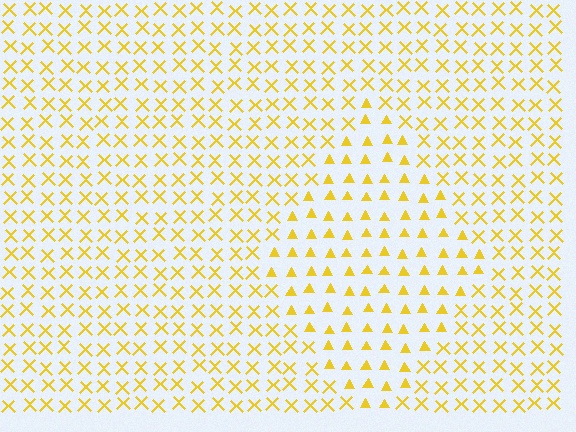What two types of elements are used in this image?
The image uses triangles inside the diamond region and X marks outside it.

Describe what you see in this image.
The image is filled with small yellow elements arranged in a uniform grid. A diamond-shaped region contains triangles, while the surrounding area contains X marks. The boundary is defined purely by the change in element shape.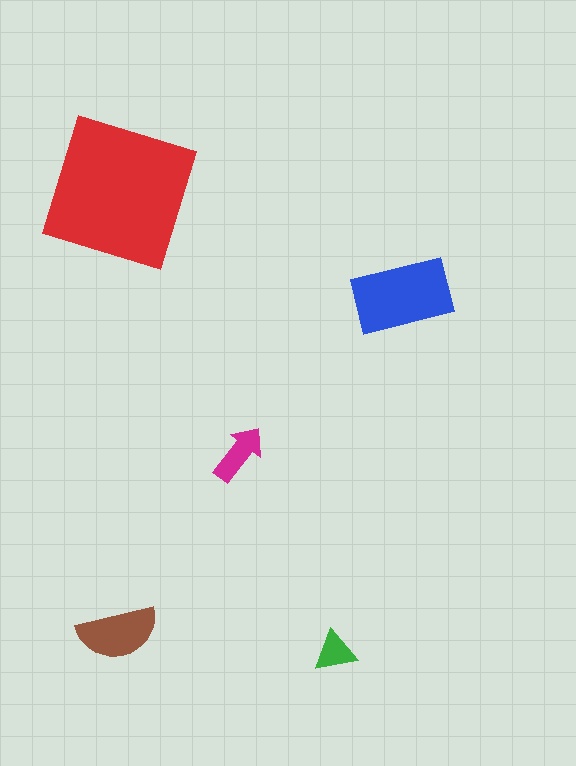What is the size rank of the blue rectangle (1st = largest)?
2nd.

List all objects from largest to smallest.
The red square, the blue rectangle, the brown semicircle, the magenta arrow, the green triangle.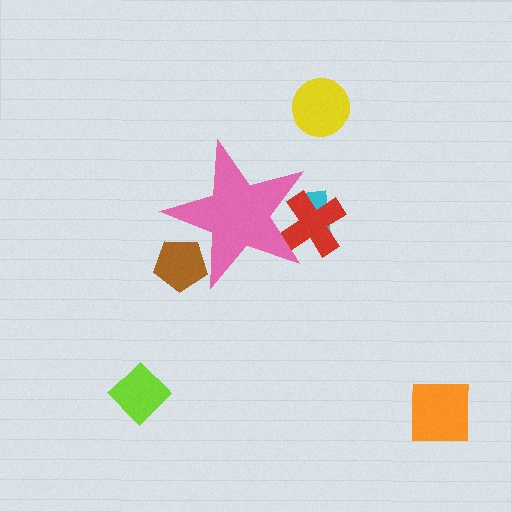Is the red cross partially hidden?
Yes, the red cross is partially hidden behind the pink star.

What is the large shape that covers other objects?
A pink star.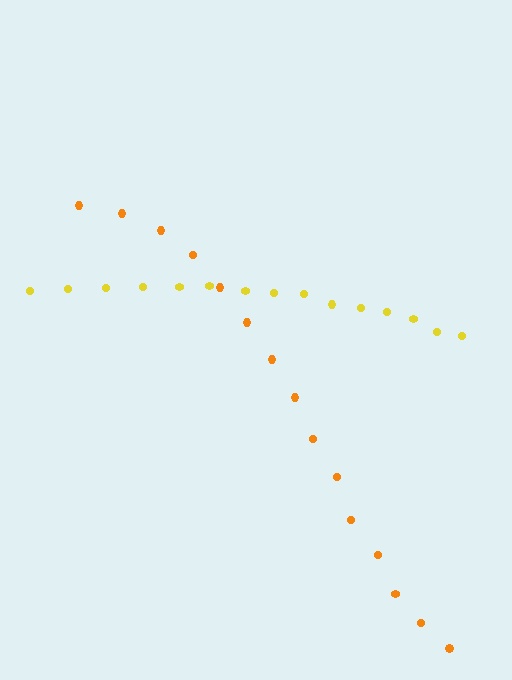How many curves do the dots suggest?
There are 2 distinct paths.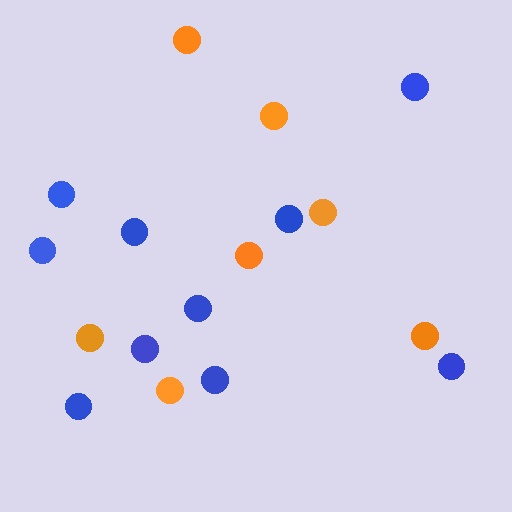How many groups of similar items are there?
There are 2 groups: one group of blue circles (10) and one group of orange circles (7).